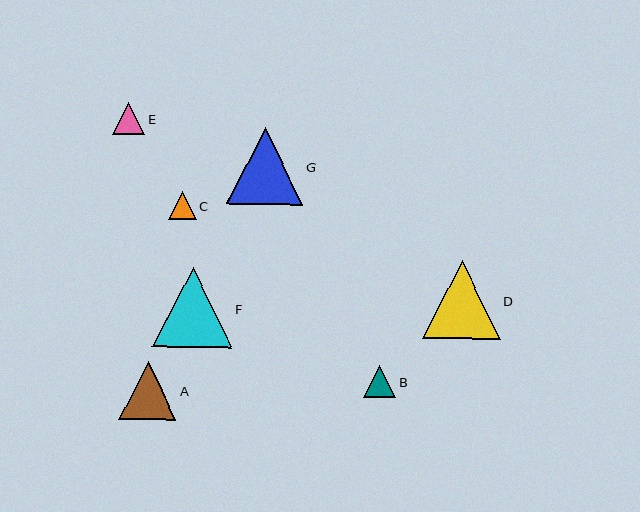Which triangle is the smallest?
Triangle C is the smallest with a size of approximately 28 pixels.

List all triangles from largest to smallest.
From largest to smallest: F, D, G, A, E, B, C.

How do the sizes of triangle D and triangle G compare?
Triangle D and triangle G are approximately the same size.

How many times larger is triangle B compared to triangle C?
Triangle B is approximately 1.1 times the size of triangle C.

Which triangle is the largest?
Triangle F is the largest with a size of approximately 79 pixels.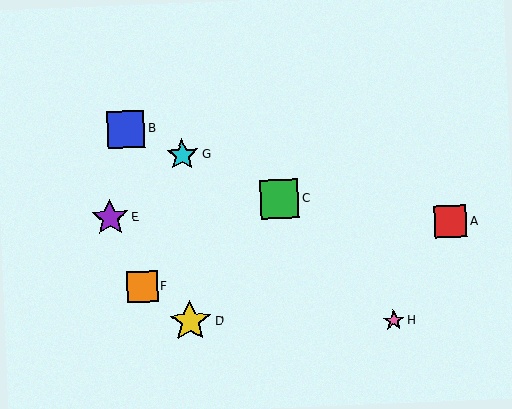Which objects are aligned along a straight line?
Objects B, C, G are aligned along a straight line.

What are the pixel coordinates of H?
Object H is at (394, 321).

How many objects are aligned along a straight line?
3 objects (B, C, G) are aligned along a straight line.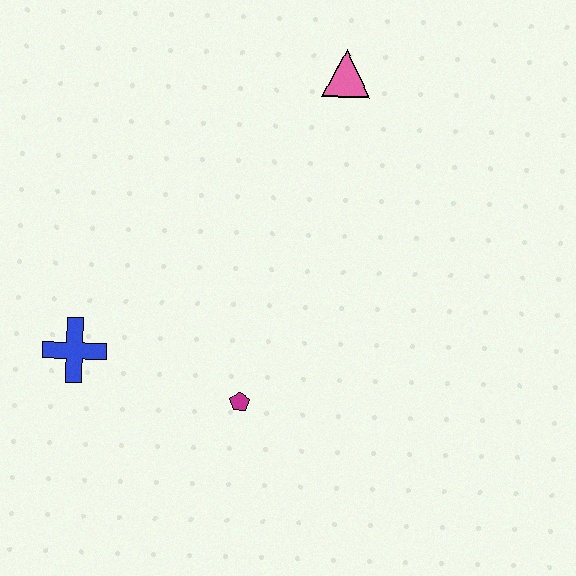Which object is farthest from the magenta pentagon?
The pink triangle is farthest from the magenta pentagon.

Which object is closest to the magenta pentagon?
The blue cross is closest to the magenta pentagon.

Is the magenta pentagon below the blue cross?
Yes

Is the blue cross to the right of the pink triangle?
No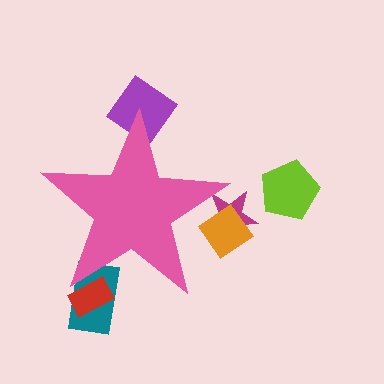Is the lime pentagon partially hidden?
No, the lime pentagon is fully visible.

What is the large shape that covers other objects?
A pink star.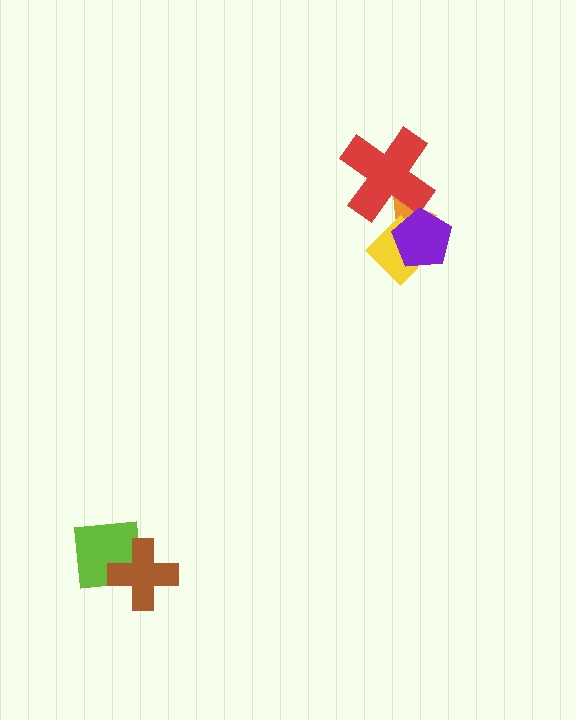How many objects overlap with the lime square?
1 object overlaps with the lime square.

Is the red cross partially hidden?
No, no other shape covers it.